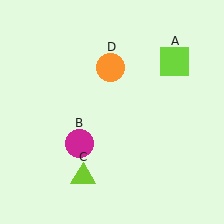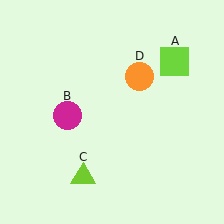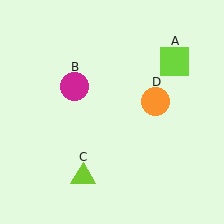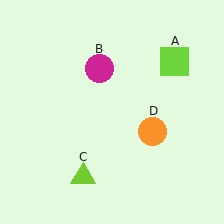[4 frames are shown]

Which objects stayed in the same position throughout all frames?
Lime square (object A) and lime triangle (object C) remained stationary.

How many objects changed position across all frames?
2 objects changed position: magenta circle (object B), orange circle (object D).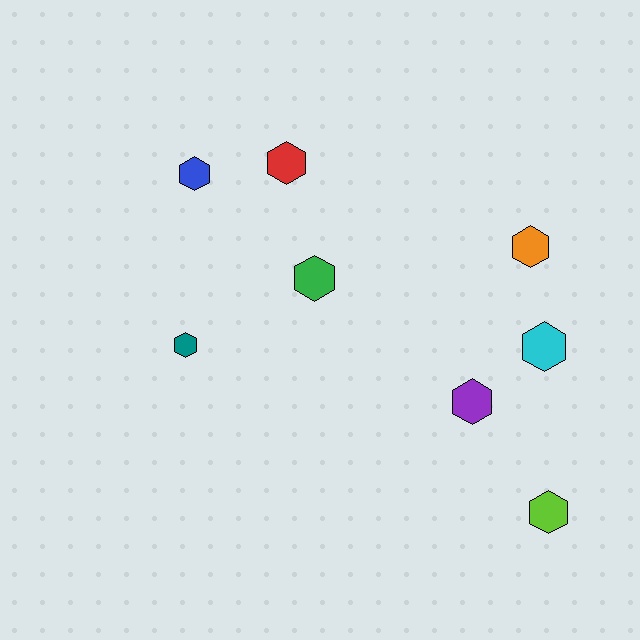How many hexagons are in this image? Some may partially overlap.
There are 8 hexagons.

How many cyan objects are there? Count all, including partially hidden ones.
There is 1 cyan object.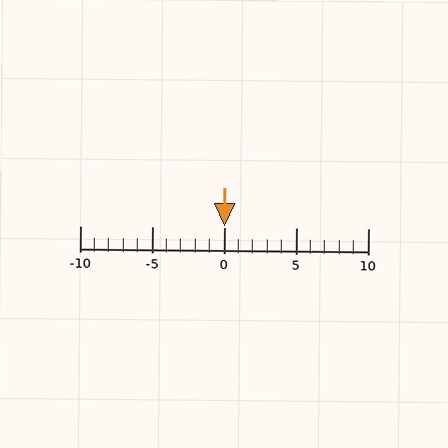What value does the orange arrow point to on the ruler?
The orange arrow points to approximately 0.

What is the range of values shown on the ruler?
The ruler shows values from -10 to 10.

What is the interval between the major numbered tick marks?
The major tick marks are spaced 5 units apart.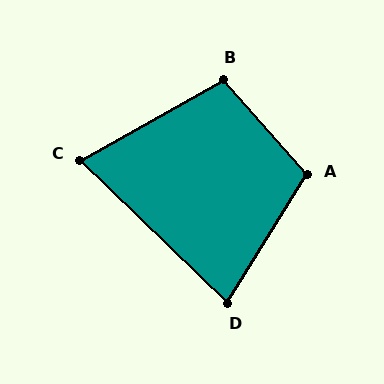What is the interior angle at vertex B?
Approximately 102 degrees (obtuse).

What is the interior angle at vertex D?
Approximately 78 degrees (acute).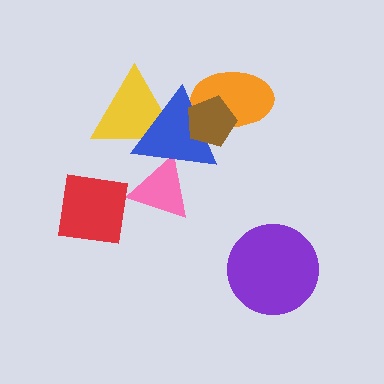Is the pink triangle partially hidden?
Yes, it is partially covered by another shape.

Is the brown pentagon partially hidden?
No, no other shape covers it.